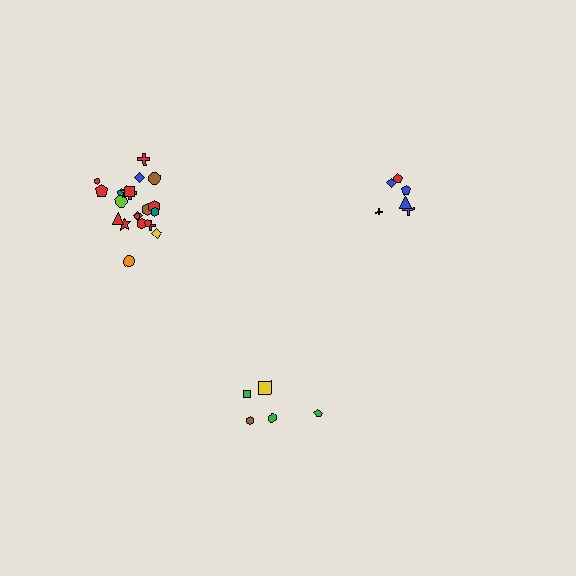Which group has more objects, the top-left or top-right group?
The top-left group.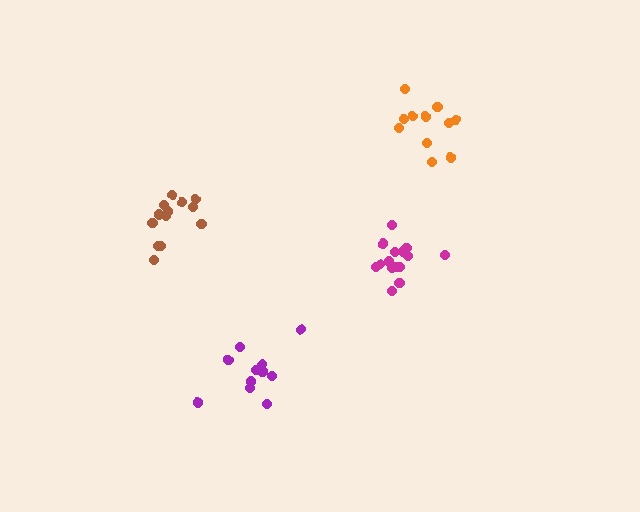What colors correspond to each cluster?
The clusters are colored: purple, orange, magenta, brown.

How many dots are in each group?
Group 1: 11 dots, Group 2: 11 dots, Group 3: 15 dots, Group 4: 13 dots (50 total).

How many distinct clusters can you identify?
There are 4 distinct clusters.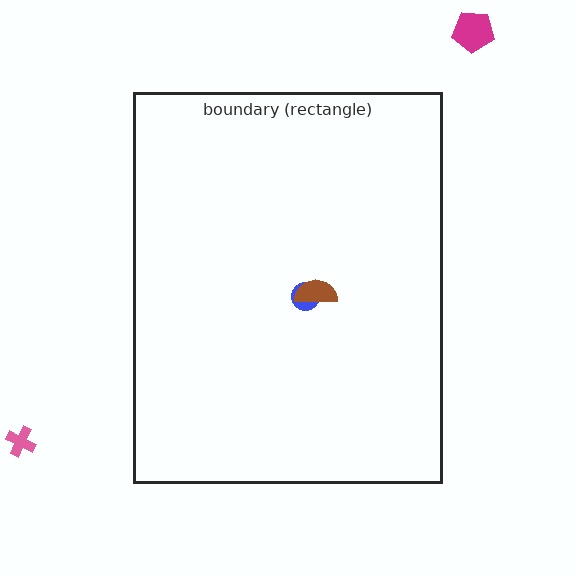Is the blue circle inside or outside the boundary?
Inside.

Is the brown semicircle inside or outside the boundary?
Inside.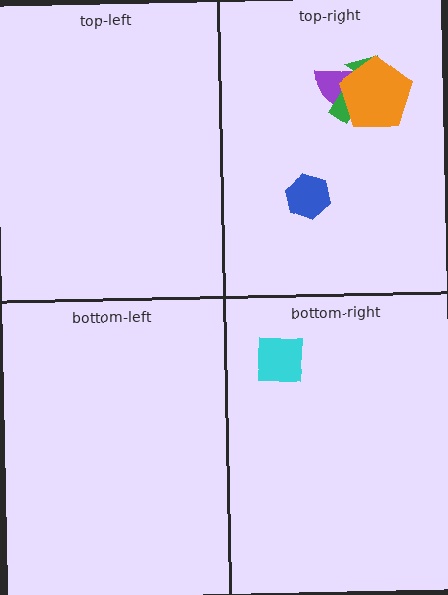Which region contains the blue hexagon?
The top-right region.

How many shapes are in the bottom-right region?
1.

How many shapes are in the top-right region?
4.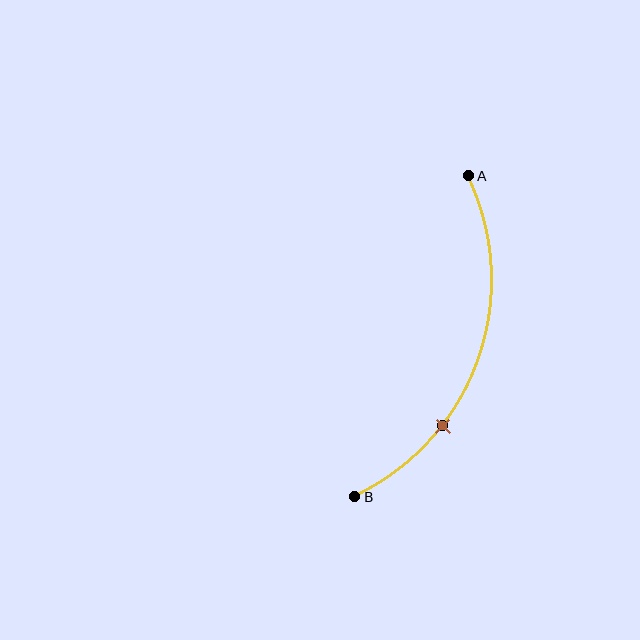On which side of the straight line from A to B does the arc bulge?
The arc bulges to the right of the straight line connecting A and B.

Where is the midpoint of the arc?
The arc midpoint is the point on the curve farthest from the straight line joining A and B. It sits to the right of that line.